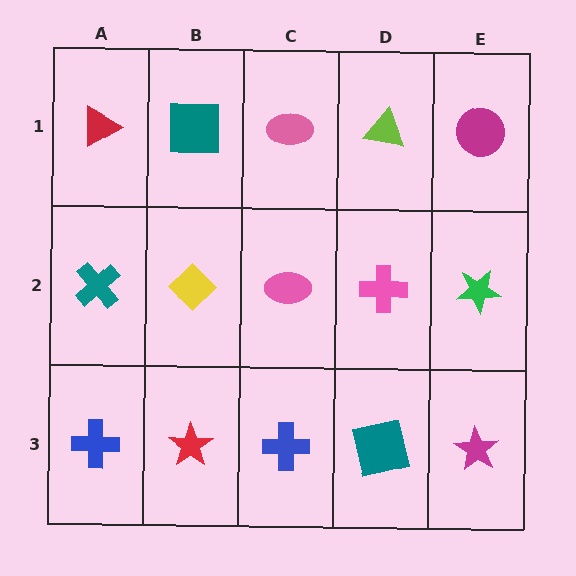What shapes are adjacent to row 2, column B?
A teal square (row 1, column B), a red star (row 3, column B), a teal cross (row 2, column A), a pink ellipse (row 2, column C).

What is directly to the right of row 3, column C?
A teal square.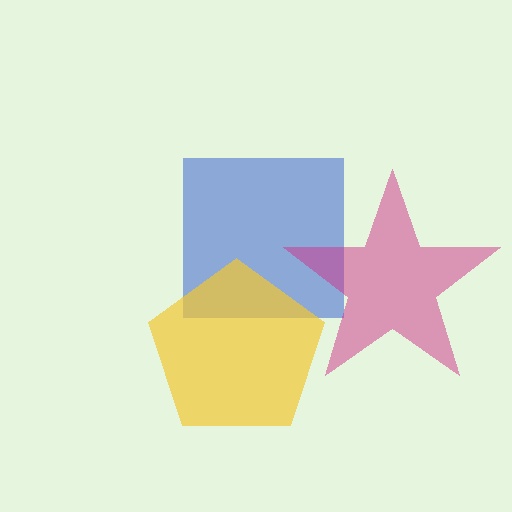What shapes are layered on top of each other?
The layered shapes are: a blue square, a magenta star, a yellow pentagon.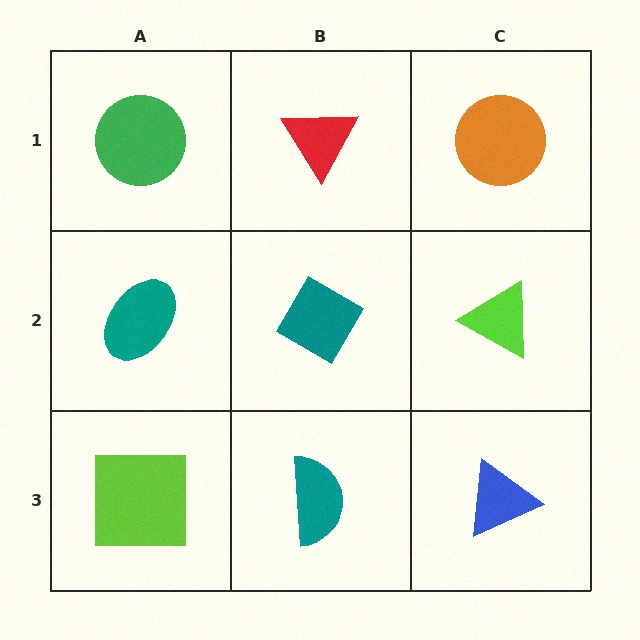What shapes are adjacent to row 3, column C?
A lime triangle (row 2, column C), a teal semicircle (row 3, column B).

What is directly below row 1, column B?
A teal diamond.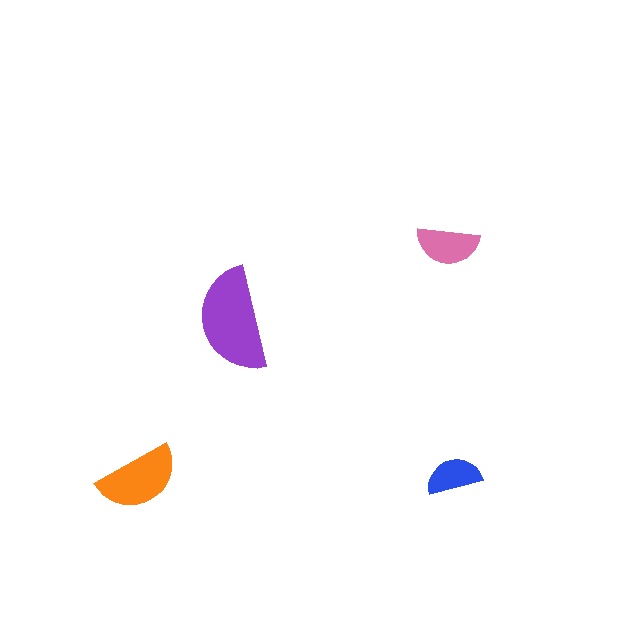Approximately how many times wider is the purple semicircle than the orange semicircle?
About 1.5 times wider.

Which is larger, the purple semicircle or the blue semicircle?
The purple one.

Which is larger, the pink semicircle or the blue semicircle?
The pink one.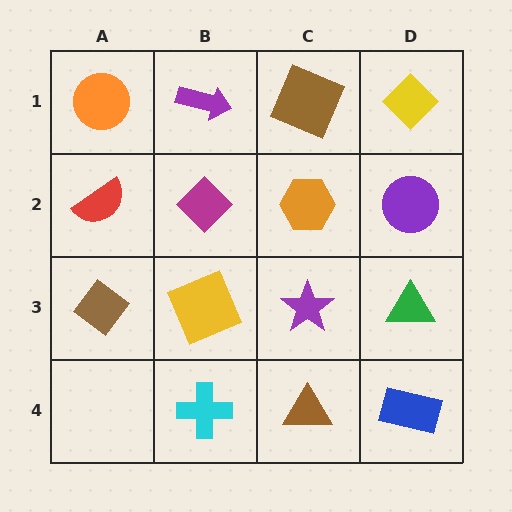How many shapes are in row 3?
4 shapes.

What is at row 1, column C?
A brown square.